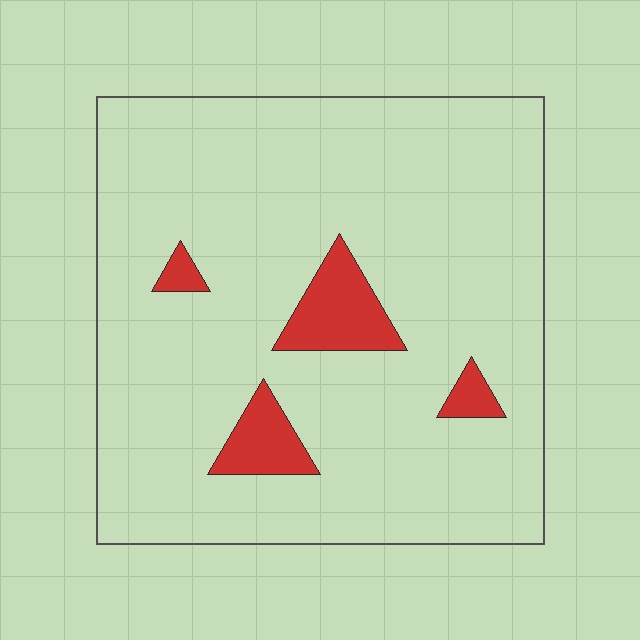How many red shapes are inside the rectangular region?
4.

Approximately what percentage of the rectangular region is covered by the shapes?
Approximately 10%.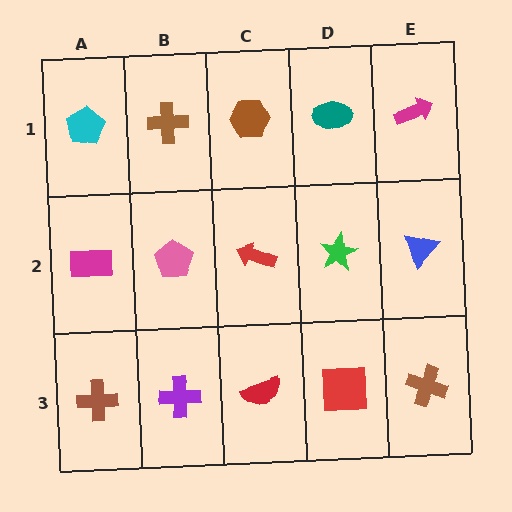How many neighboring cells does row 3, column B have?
3.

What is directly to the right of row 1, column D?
A magenta arrow.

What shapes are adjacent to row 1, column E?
A blue triangle (row 2, column E), a teal ellipse (row 1, column D).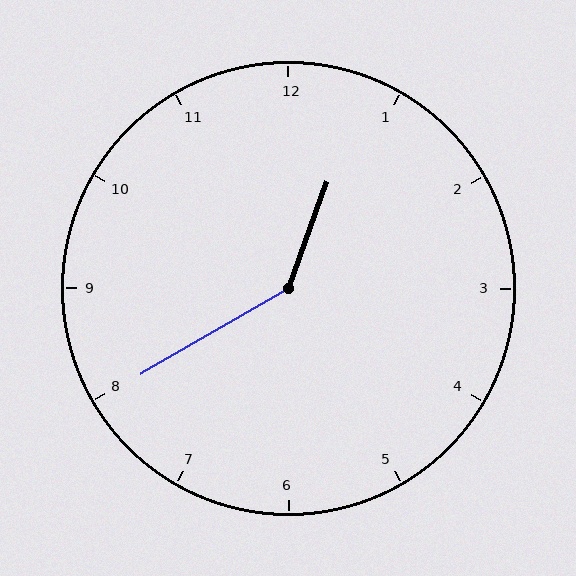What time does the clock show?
12:40.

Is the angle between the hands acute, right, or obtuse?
It is obtuse.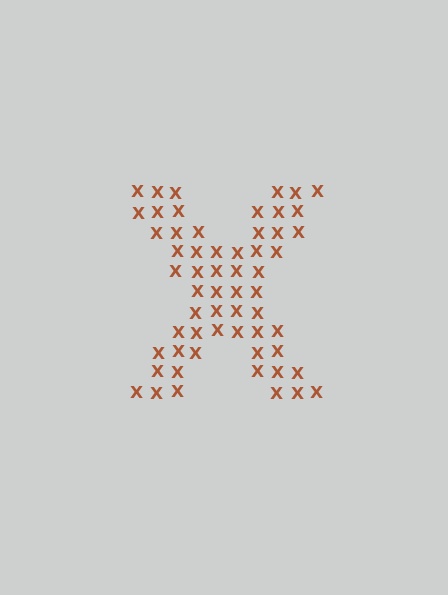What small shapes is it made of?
It is made of small letter X's.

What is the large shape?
The large shape is the letter X.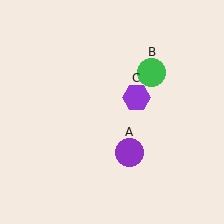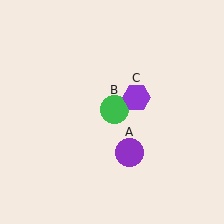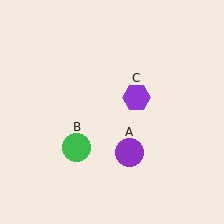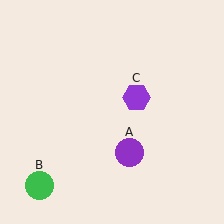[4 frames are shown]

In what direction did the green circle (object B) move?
The green circle (object B) moved down and to the left.